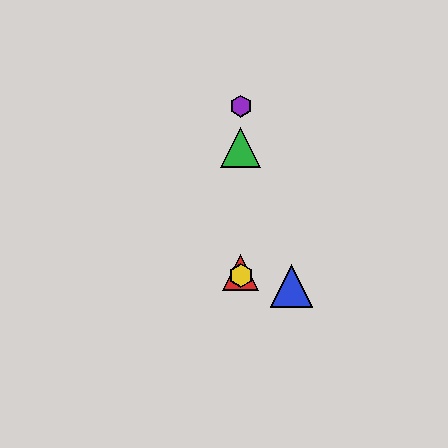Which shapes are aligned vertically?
The red triangle, the green triangle, the yellow hexagon, the purple hexagon are aligned vertically.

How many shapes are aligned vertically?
4 shapes (the red triangle, the green triangle, the yellow hexagon, the purple hexagon) are aligned vertically.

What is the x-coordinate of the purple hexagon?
The purple hexagon is at x≈241.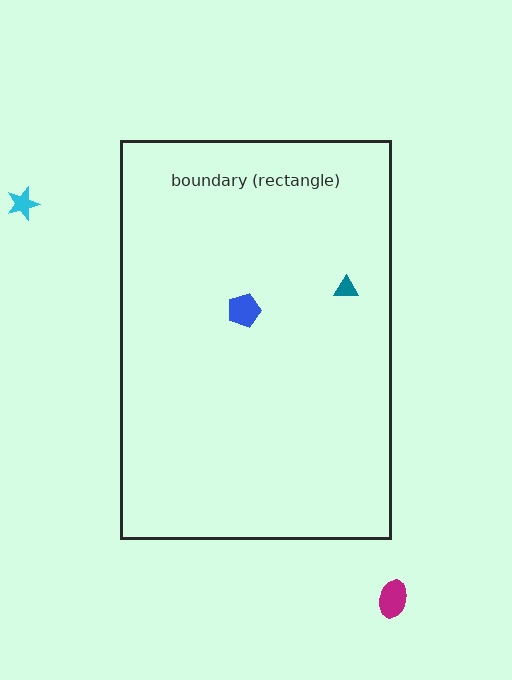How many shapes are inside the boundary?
2 inside, 2 outside.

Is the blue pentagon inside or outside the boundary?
Inside.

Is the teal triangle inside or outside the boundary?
Inside.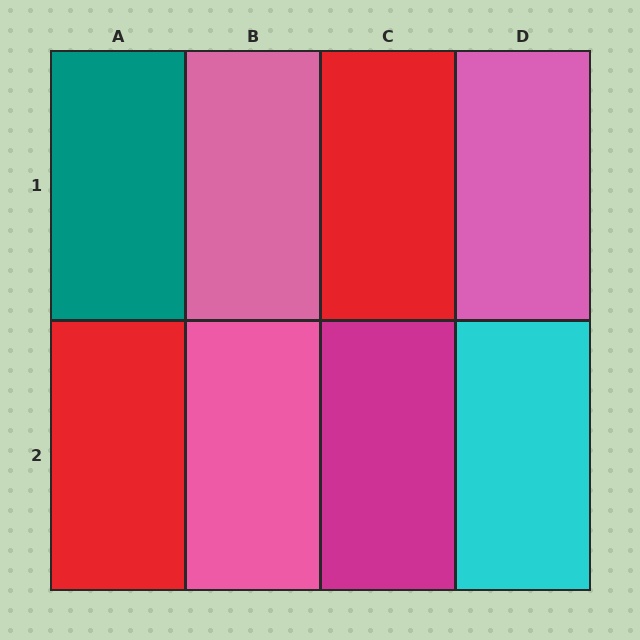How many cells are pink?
3 cells are pink.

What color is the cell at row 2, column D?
Cyan.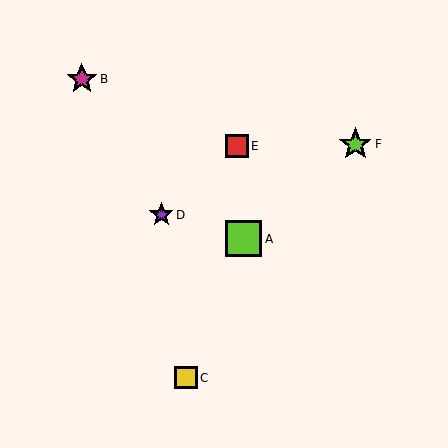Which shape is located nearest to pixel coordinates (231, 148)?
The red square (labeled E) at (237, 146) is nearest to that location.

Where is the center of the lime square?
The center of the lime square is at (244, 239).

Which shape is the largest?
The lime square (labeled A) is the largest.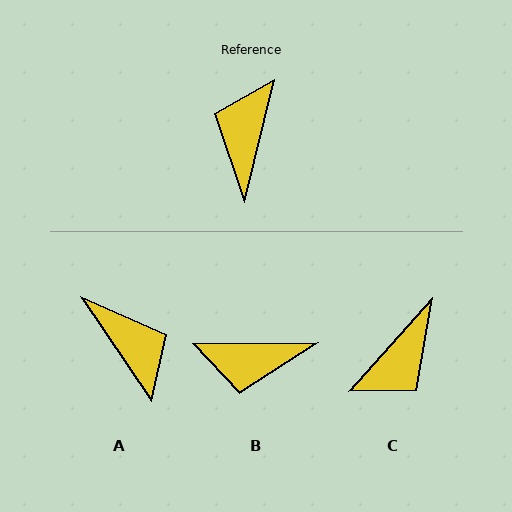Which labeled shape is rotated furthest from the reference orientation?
C, about 152 degrees away.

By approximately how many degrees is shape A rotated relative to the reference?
Approximately 132 degrees clockwise.